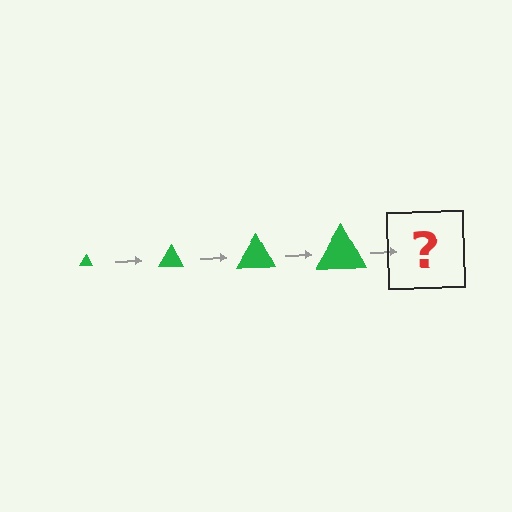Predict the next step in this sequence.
The next step is a green triangle, larger than the previous one.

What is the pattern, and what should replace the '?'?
The pattern is that the triangle gets progressively larger each step. The '?' should be a green triangle, larger than the previous one.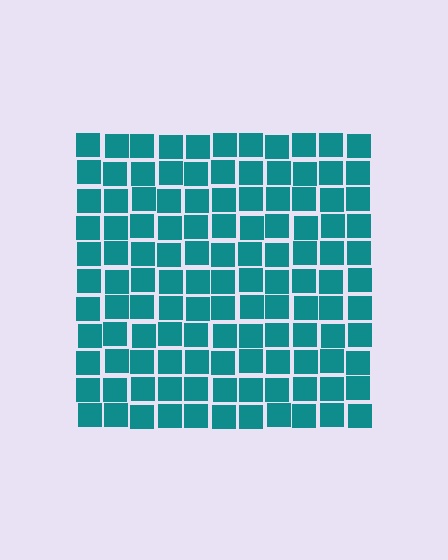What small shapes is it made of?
It is made of small squares.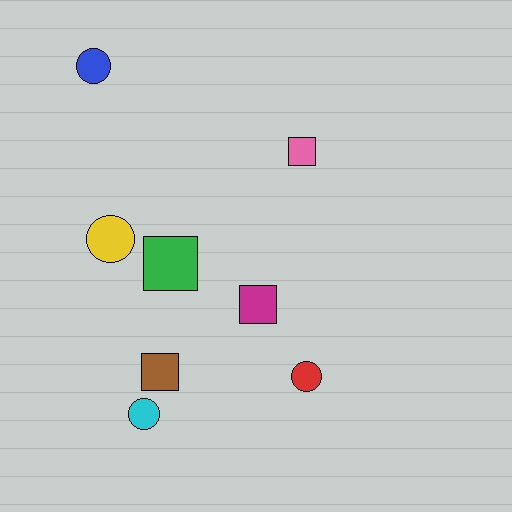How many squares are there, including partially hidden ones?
There are 4 squares.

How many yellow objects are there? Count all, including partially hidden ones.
There is 1 yellow object.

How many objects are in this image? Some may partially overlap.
There are 8 objects.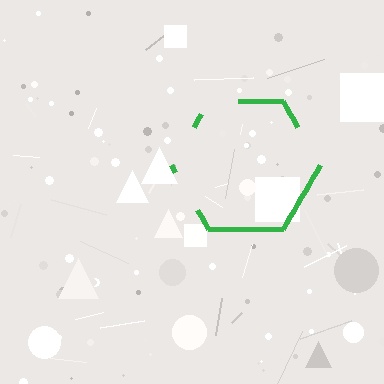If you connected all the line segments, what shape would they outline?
They would outline a hexagon.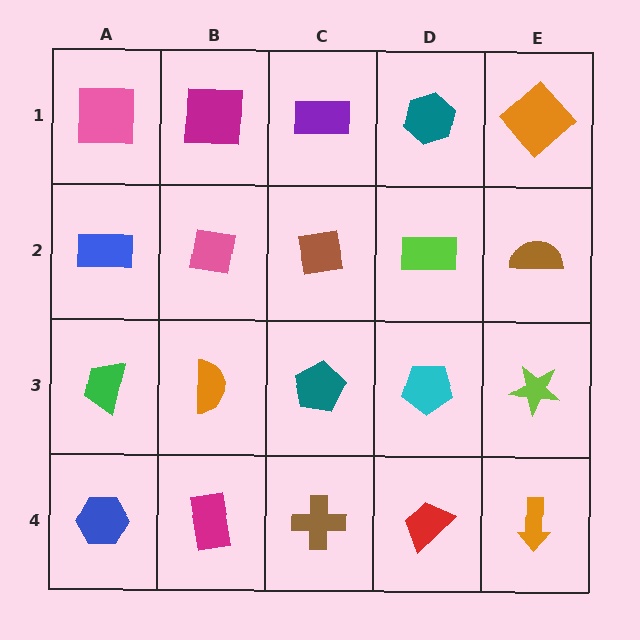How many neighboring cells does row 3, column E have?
3.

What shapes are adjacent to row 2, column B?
A magenta square (row 1, column B), an orange semicircle (row 3, column B), a blue rectangle (row 2, column A), a brown square (row 2, column C).